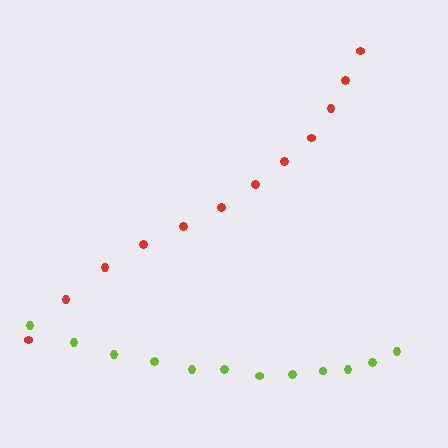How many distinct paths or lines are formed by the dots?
There are 2 distinct paths.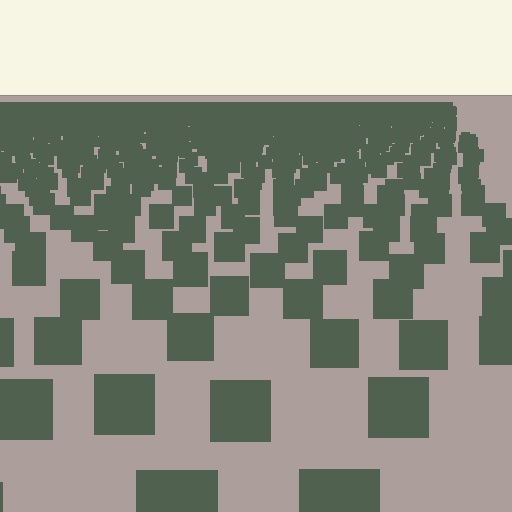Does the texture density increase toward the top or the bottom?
Density increases toward the top.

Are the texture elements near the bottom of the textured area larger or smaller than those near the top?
Larger. Near the bottom, elements are closer to the viewer and appear at a bigger on-screen size.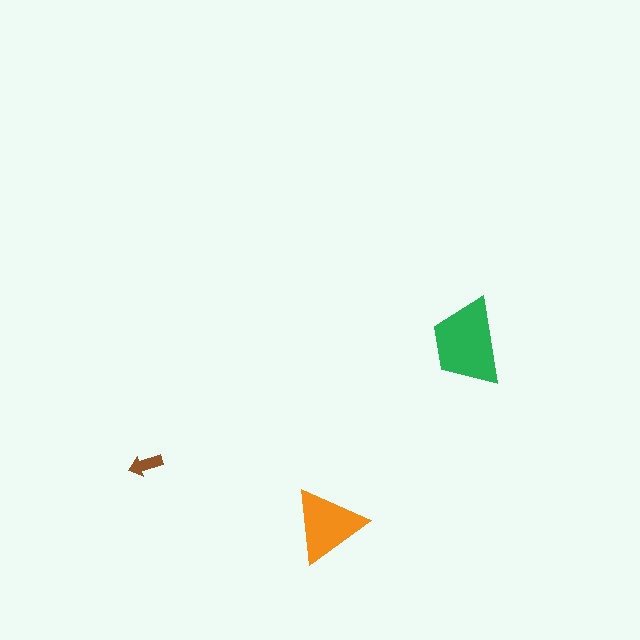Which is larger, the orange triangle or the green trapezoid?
The green trapezoid.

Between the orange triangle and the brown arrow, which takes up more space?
The orange triangle.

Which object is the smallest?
The brown arrow.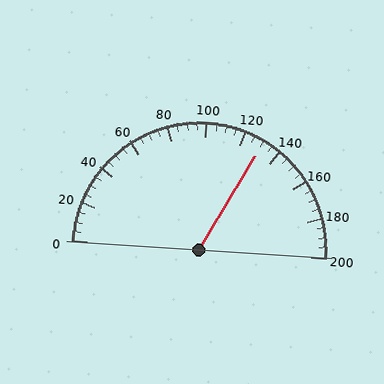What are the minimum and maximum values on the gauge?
The gauge ranges from 0 to 200.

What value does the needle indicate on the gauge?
The needle indicates approximately 130.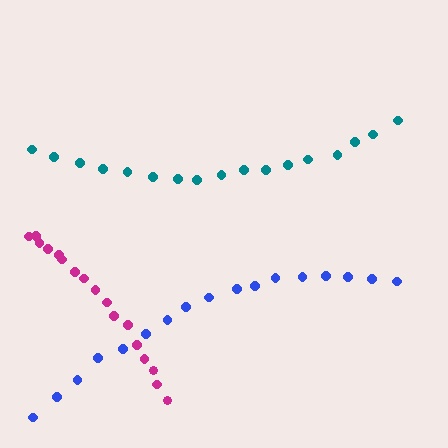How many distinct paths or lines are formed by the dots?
There are 3 distinct paths.